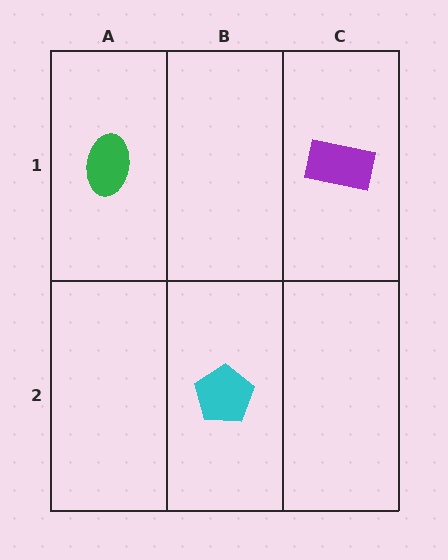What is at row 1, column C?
A purple rectangle.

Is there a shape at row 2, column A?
No, that cell is empty.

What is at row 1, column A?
A green ellipse.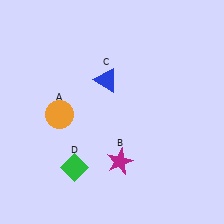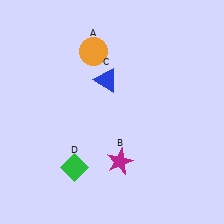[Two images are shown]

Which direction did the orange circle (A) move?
The orange circle (A) moved up.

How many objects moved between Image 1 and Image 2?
1 object moved between the two images.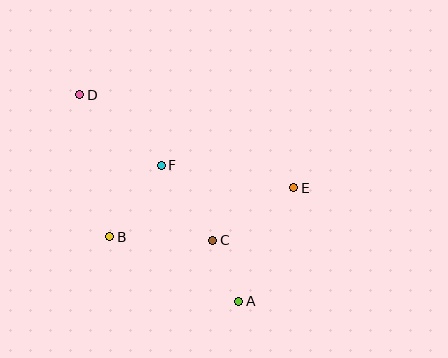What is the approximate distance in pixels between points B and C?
The distance between B and C is approximately 103 pixels.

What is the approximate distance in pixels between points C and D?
The distance between C and D is approximately 197 pixels.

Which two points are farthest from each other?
Points A and D are farthest from each other.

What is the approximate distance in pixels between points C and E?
The distance between C and E is approximately 97 pixels.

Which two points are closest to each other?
Points A and C are closest to each other.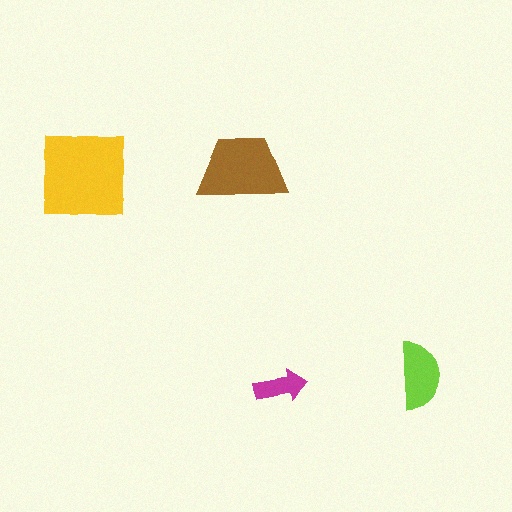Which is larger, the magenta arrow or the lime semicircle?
The lime semicircle.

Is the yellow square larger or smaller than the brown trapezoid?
Larger.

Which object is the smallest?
The magenta arrow.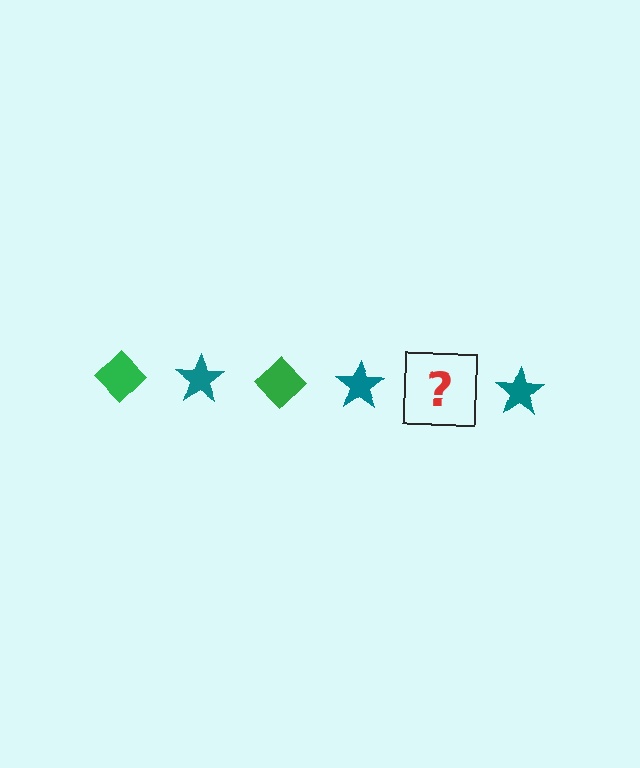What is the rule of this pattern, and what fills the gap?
The rule is that the pattern alternates between green diamond and teal star. The gap should be filled with a green diamond.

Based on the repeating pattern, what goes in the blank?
The blank should be a green diamond.